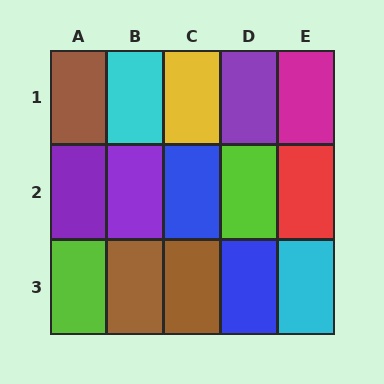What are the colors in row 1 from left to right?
Brown, cyan, yellow, purple, magenta.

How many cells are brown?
3 cells are brown.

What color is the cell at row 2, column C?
Blue.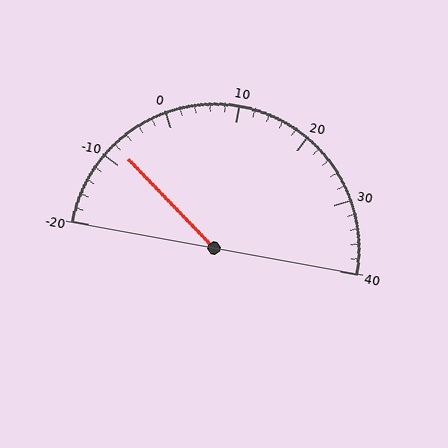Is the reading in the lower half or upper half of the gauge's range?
The reading is in the lower half of the range (-20 to 40).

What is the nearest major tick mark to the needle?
The nearest major tick mark is -10.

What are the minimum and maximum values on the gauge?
The gauge ranges from -20 to 40.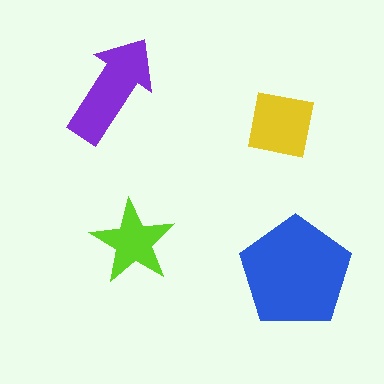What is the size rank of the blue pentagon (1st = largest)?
1st.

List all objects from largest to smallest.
The blue pentagon, the purple arrow, the yellow square, the lime star.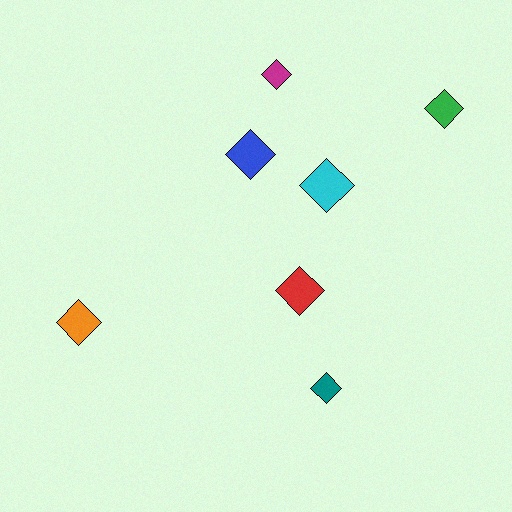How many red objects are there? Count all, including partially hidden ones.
There is 1 red object.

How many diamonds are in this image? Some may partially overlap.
There are 7 diamonds.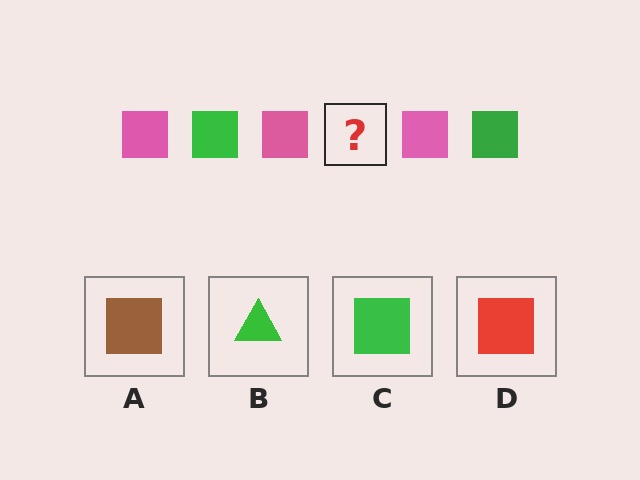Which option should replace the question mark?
Option C.